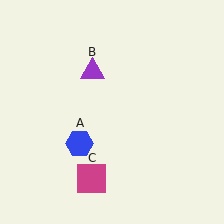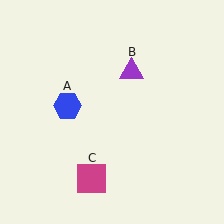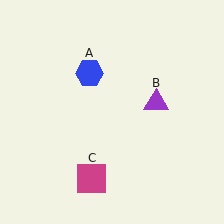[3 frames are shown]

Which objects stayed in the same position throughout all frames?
Magenta square (object C) remained stationary.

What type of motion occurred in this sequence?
The blue hexagon (object A), purple triangle (object B) rotated clockwise around the center of the scene.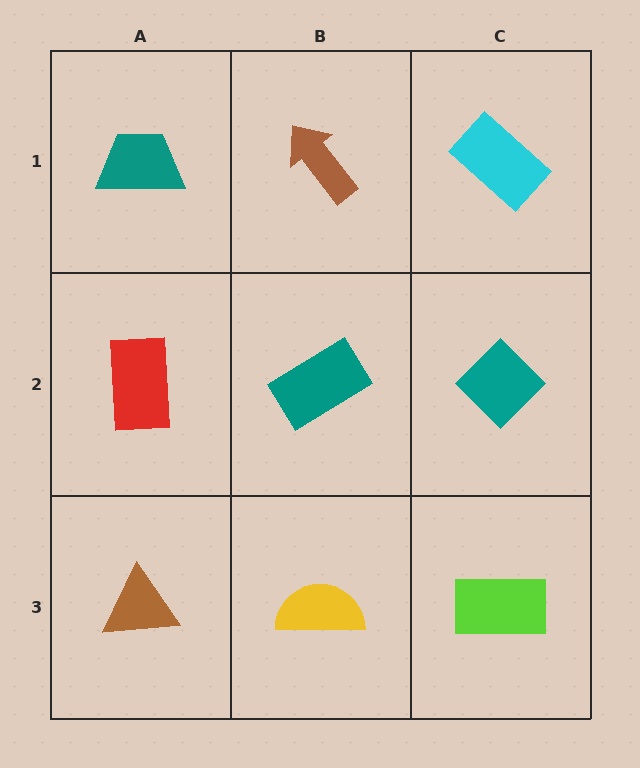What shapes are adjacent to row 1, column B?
A teal rectangle (row 2, column B), a teal trapezoid (row 1, column A), a cyan rectangle (row 1, column C).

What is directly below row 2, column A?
A brown triangle.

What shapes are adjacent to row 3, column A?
A red rectangle (row 2, column A), a yellow semicircle (row 3, column B).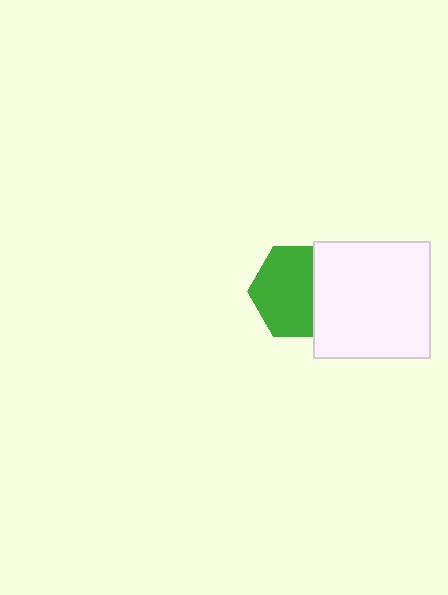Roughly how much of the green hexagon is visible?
Most of it is visible (roughly 68%).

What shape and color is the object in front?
The object in front is a white square.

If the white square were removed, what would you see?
You would see the complete green hexagon.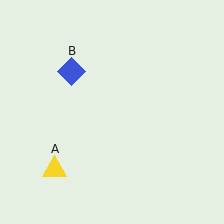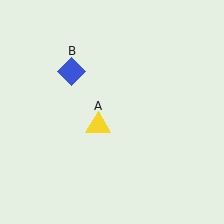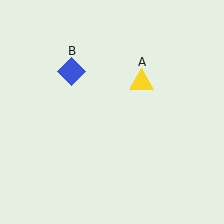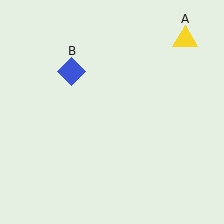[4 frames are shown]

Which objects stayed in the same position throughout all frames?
Blue diamond (object B) remained stationary.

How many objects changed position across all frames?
1 object changed position: yellow triangle (object A).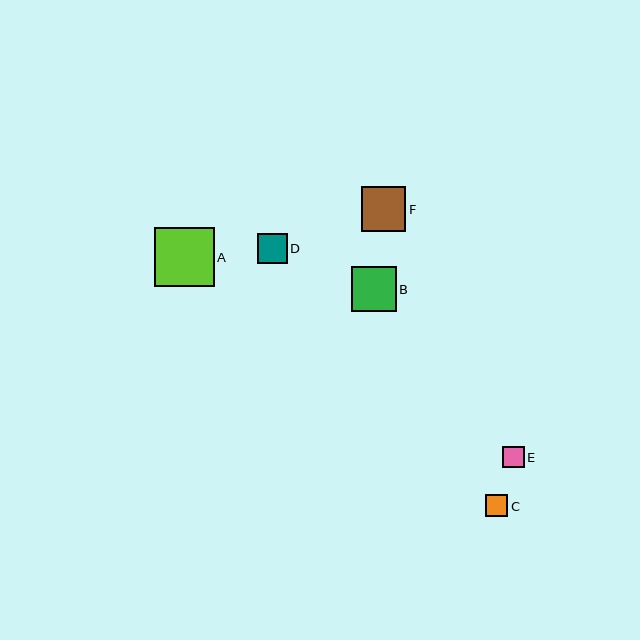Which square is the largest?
Square A is the largest with a size of approximately 59 pixels.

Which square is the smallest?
Square E is the smallest with a size of approximately 21 pixels.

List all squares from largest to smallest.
From largest to smallest: A, F, B, D, C, E.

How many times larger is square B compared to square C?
Square B is approximately 2.0 times the size of square C.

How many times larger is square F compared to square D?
Square F is approximately 1.5 times the size of square D.